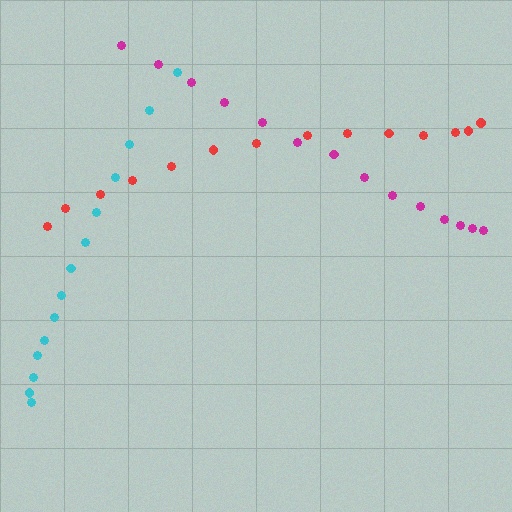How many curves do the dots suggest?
There are 3 distinct paths.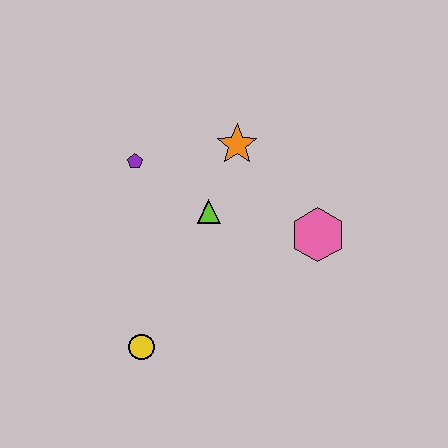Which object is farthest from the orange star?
The yellow circle is farthest from the orange star.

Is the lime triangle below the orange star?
Yes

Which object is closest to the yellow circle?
The lime triangle is closest to the yellow circle.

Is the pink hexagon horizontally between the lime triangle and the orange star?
No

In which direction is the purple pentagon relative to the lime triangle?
The purple pentagon is to the left of the lime triangle.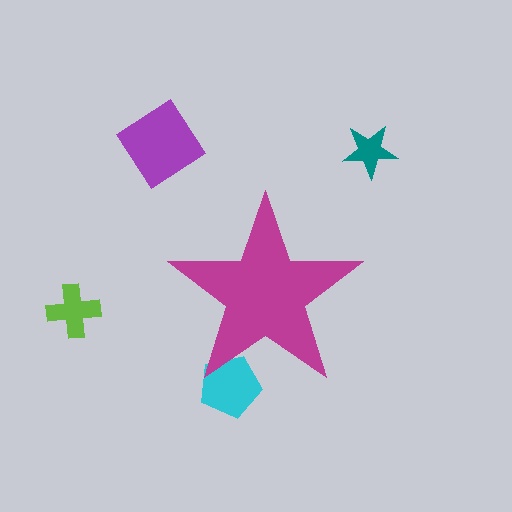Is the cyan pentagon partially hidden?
Yes, the cyan pentagon is partially hidden behind the magenta star.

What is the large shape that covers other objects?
A magenta star.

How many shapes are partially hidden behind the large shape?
1 shape is partially hidden.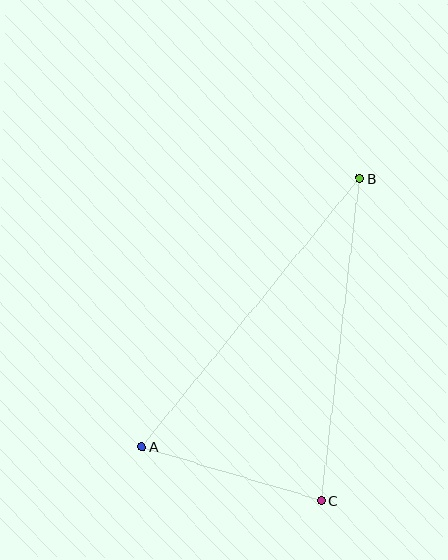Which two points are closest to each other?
Points A and C are closest to each other.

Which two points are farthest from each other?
Points A and B are farthest from each other.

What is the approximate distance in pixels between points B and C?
The distance between B and C is approximately 325 pixels.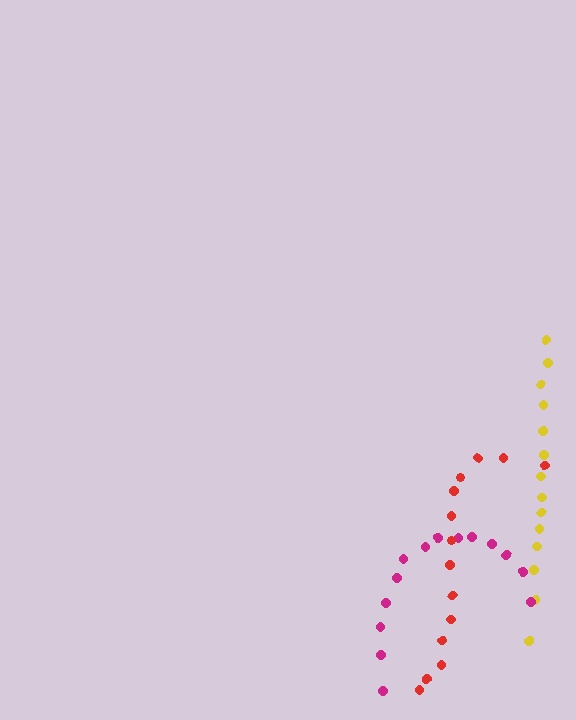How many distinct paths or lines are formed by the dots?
There are 3 distinct paths.